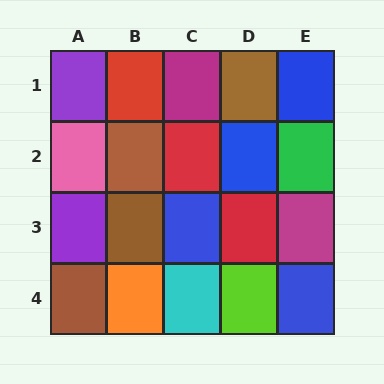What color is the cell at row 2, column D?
Blue.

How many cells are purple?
2 cells are purple.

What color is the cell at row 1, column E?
Blue.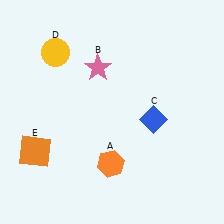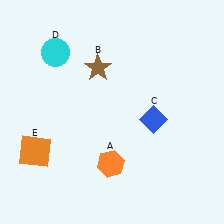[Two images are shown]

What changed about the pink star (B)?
In Image 1, B is pink. In Image 2, it changed to brown.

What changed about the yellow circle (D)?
In Image 1, D is yellow. In Image 2, it changed to cyan.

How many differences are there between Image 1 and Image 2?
There are 2 differences between the two images.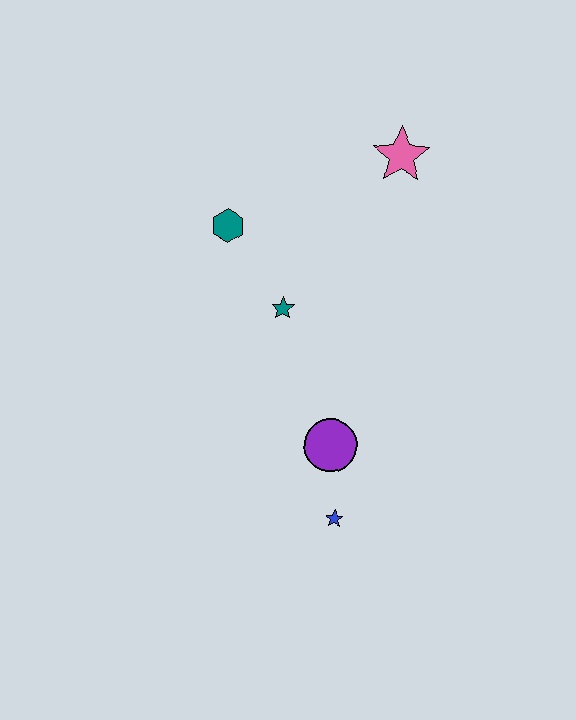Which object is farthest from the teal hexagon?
The blue star is farthest from the teal hexagon.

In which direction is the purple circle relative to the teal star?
The purple circle is below the teal star.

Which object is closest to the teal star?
The teal hexagon is closest to the teal star.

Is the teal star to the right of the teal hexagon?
Yes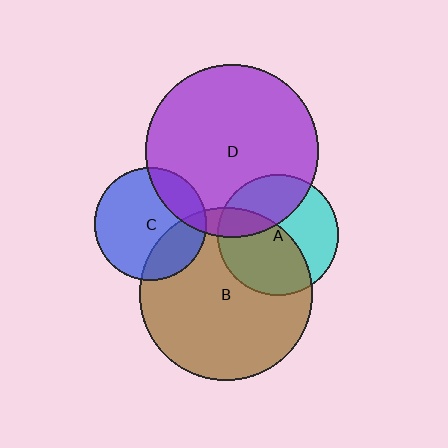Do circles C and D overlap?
Yes.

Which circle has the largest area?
Circle B (brown).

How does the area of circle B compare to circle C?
Approximately 2.4 times.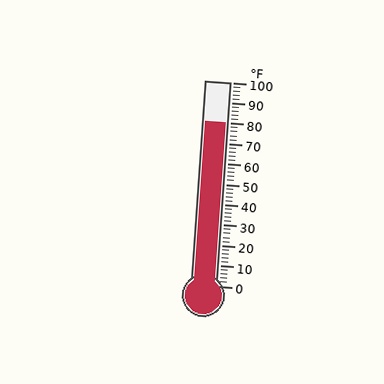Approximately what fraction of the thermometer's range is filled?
The thermometer is filled to approximately 80% of its range.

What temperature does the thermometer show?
The thermometer shows approximately 80°F.